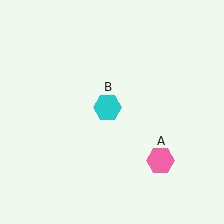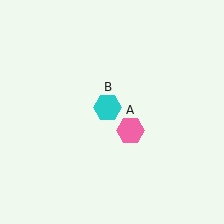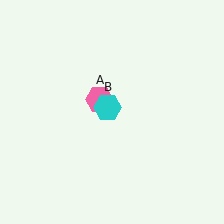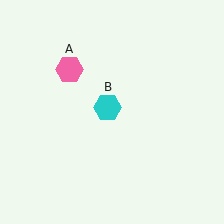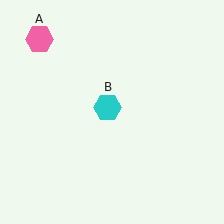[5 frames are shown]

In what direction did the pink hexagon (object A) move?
The pink hexagon (object A) moved up and to the left.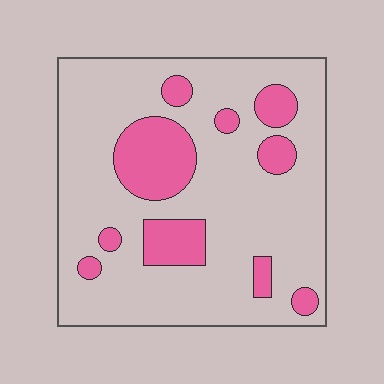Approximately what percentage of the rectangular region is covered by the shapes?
Approximately 20%.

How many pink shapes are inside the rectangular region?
10.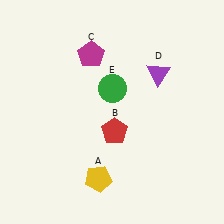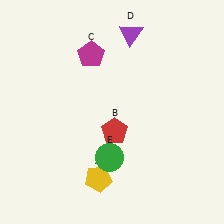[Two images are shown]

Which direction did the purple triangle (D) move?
The purple triangle (D) moved up.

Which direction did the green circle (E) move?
The green circle (E) moved down.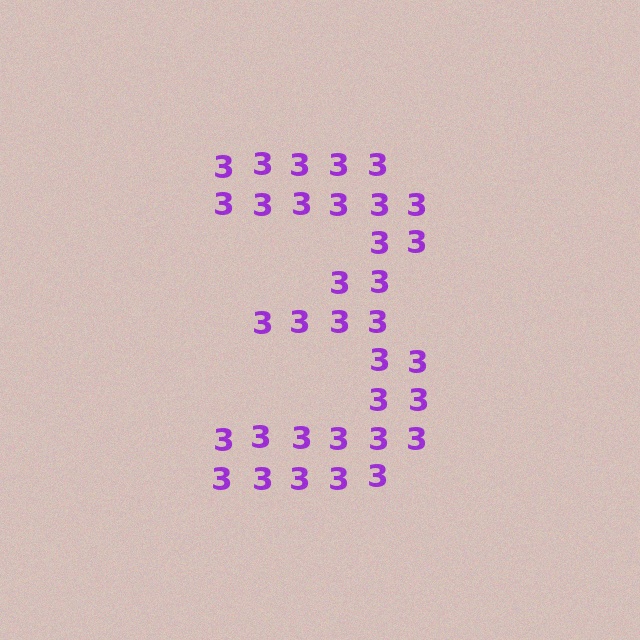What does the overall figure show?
The overall figure shows the digit 3.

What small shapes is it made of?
It is made of small digit 3's.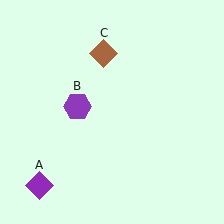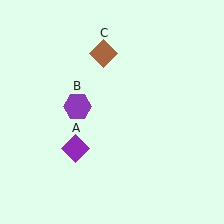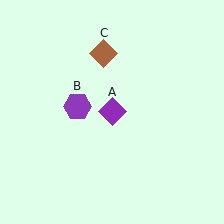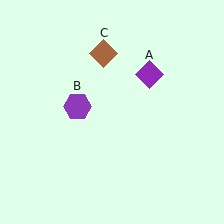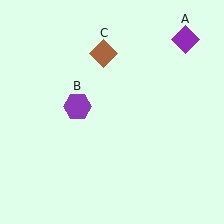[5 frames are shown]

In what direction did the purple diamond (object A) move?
The purple diamond (object A) moved up and to the right.